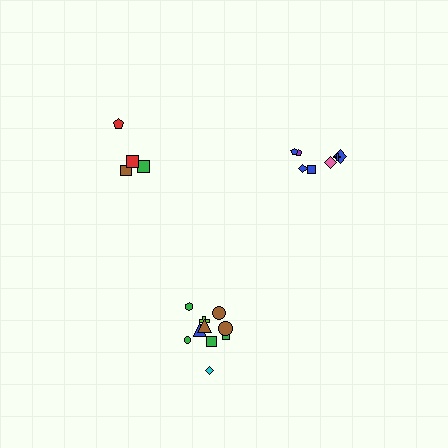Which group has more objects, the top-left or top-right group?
The top-right group.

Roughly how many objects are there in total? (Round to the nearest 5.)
Roughly 20 objects in total.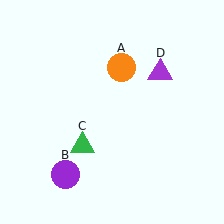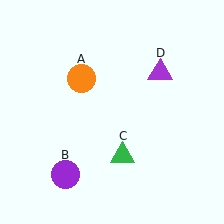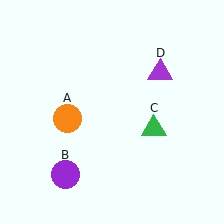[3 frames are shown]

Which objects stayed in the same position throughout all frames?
Purple circle (object B) and purple triangle (object D) remained stationary.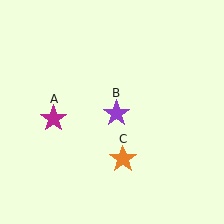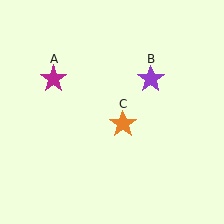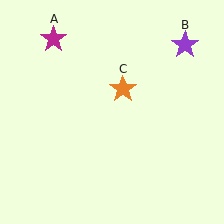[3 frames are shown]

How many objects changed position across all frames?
3 objects changed position: magenta star (object A), purple star (object B), orange star (object C).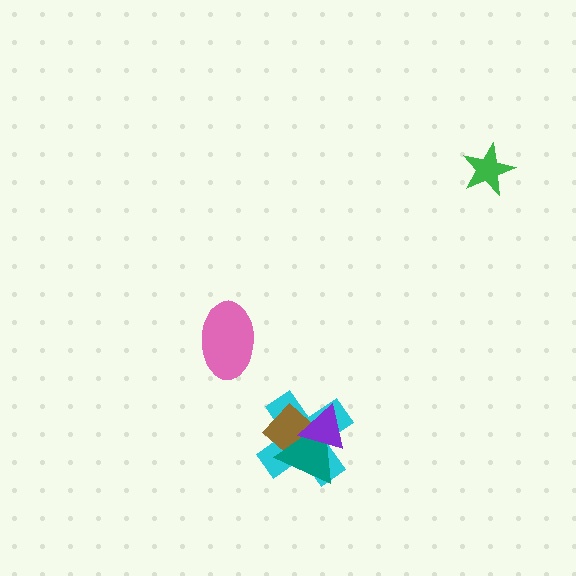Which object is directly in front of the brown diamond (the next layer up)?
The teal triangle is directly in front of the brown diamond.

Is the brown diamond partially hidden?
Yes, it is partially covered by another shape.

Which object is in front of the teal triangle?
The purple triangle is in front of the teal triangle.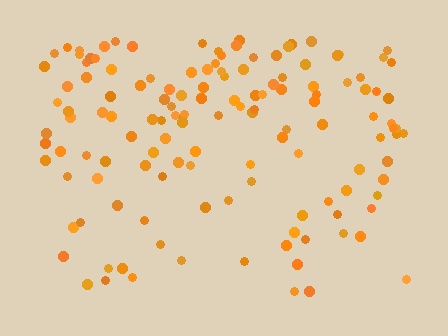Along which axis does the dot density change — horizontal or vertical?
Vertical.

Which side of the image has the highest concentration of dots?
The top.